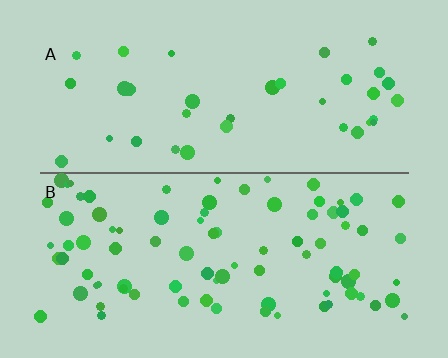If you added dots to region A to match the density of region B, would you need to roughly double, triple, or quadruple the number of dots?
Approximately double.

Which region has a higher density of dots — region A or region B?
B (the bottom).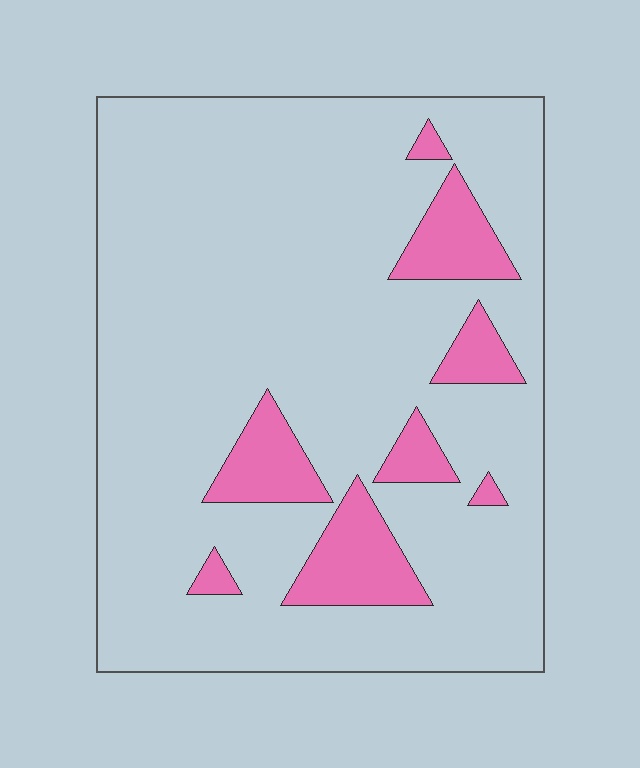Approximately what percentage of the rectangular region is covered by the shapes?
Approximately 15%.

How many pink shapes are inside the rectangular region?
8.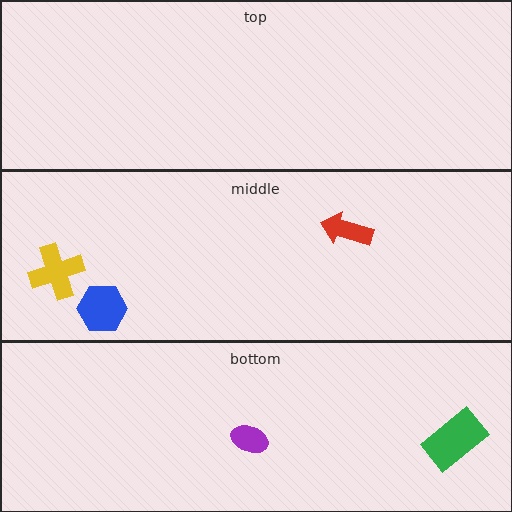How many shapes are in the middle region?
3.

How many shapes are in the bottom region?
2.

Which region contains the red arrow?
The middle region.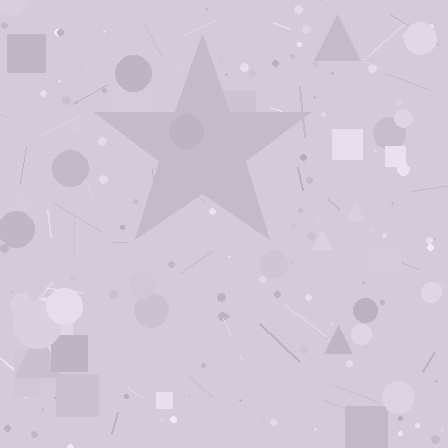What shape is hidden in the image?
A star is hidden in the image.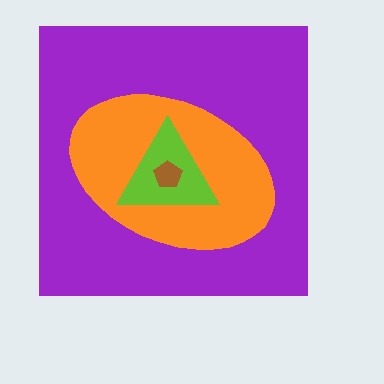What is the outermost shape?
The purple square.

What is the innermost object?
The brown pentagon.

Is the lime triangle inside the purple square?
Yes.